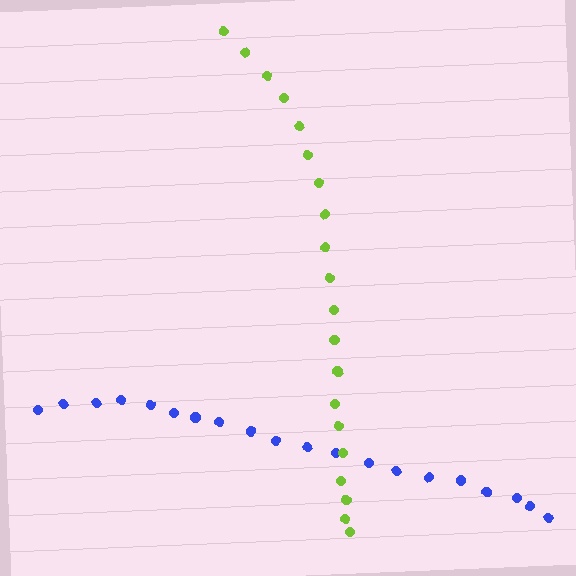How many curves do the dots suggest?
There are 2 distinct paths.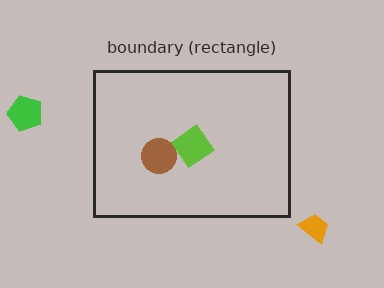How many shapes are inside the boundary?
2 inside, 2 outside.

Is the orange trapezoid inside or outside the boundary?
Outside.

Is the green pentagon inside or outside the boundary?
Outside.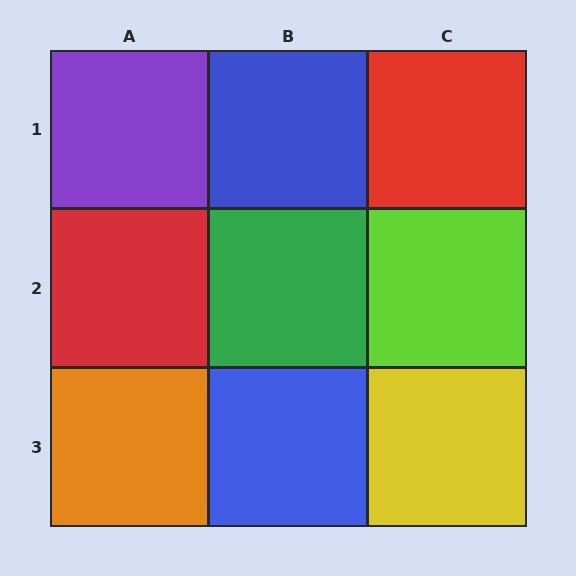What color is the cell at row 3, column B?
Blue.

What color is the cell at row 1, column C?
Red.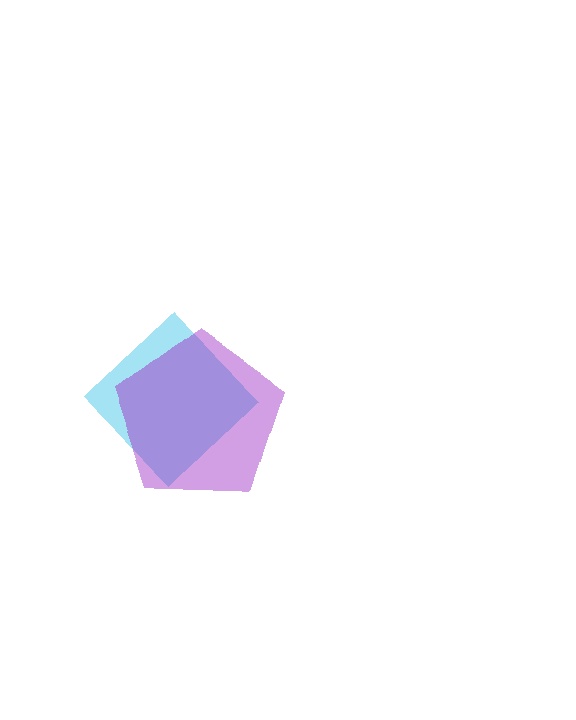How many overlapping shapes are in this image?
There are 2 overlapping shapes in the image.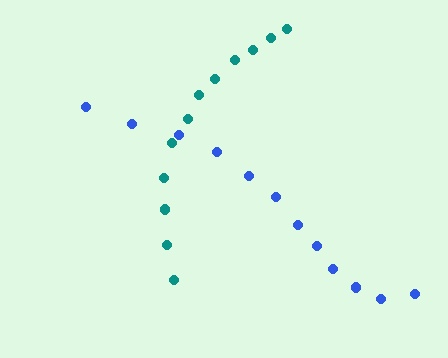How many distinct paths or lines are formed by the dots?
There are 2 distinct paths.